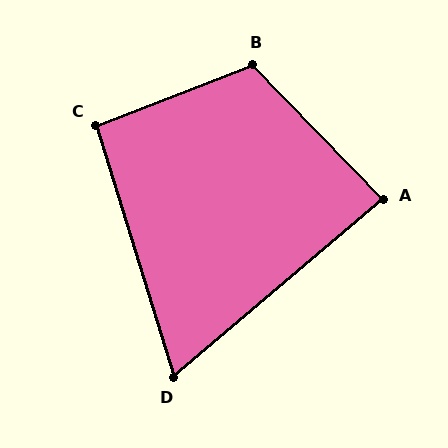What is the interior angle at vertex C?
Approximately 94 degrees (approximately right).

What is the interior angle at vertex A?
Approximately 86 degrees (approximately right).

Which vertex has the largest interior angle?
B, at approximately 113 degrees.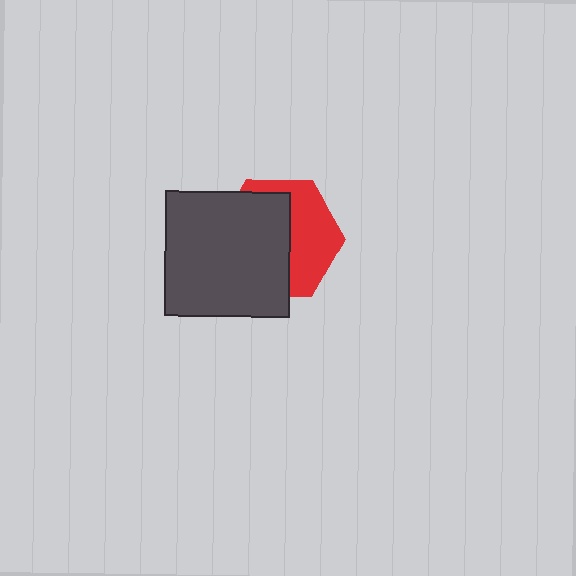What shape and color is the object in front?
The object in front is a dark gray square.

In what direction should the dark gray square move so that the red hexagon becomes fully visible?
The dark gray square should move left. That is the shortest direction to clear the overlap and leave the red hexagon fully visible.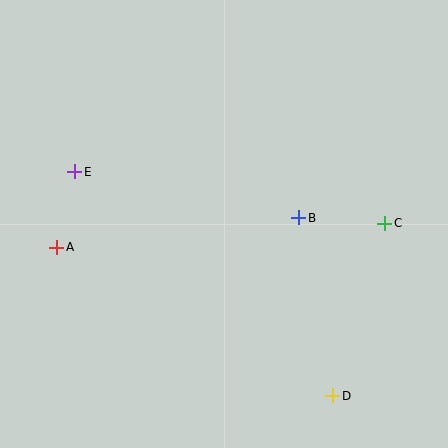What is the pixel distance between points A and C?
The distance between A and C is 329 pixels.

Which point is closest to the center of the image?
Point B at (299, 218) is closest to the center.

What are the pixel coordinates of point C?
Point C is at (385, 223).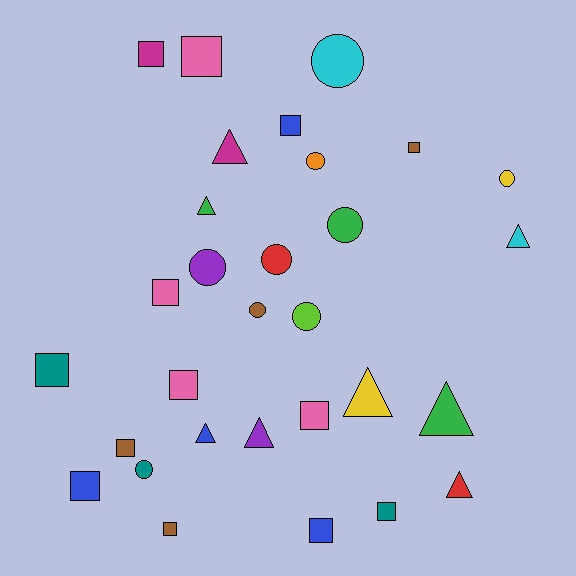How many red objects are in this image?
There are 2 red objects.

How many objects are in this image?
There are 30 objects.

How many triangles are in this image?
There are 8 triangles.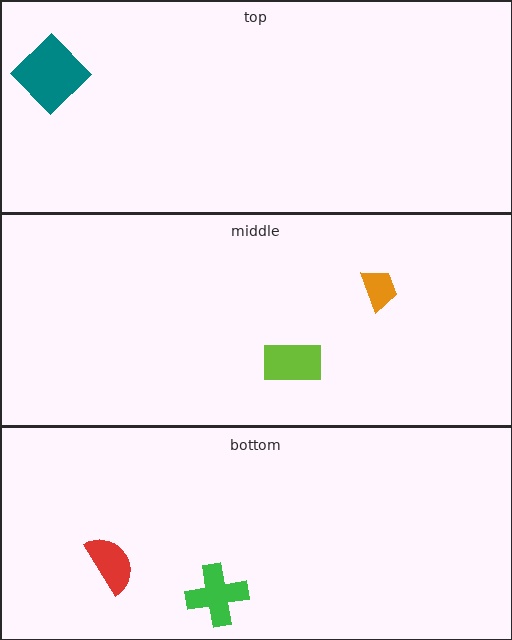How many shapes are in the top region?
1.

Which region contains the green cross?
The bottom region.